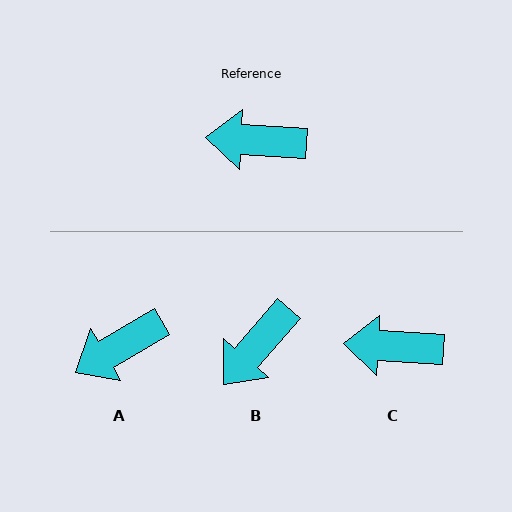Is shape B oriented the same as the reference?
No, it is off by about 52 degrees.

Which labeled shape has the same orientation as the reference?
C.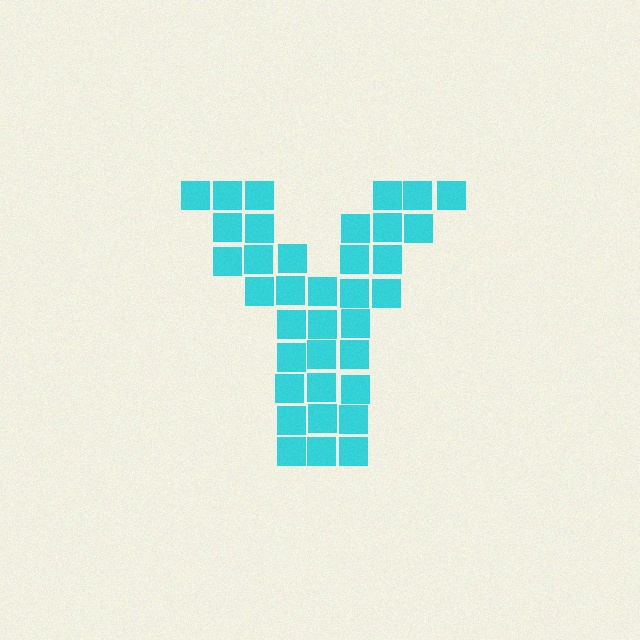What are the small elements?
The small elements are squares.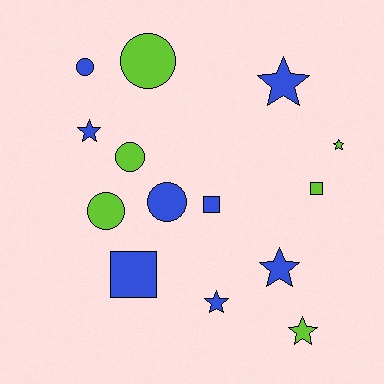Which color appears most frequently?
Blue, with 8 objects.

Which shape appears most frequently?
Star, with 6 objects.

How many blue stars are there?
There are 4 blue stars.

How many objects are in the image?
There are 14 objects.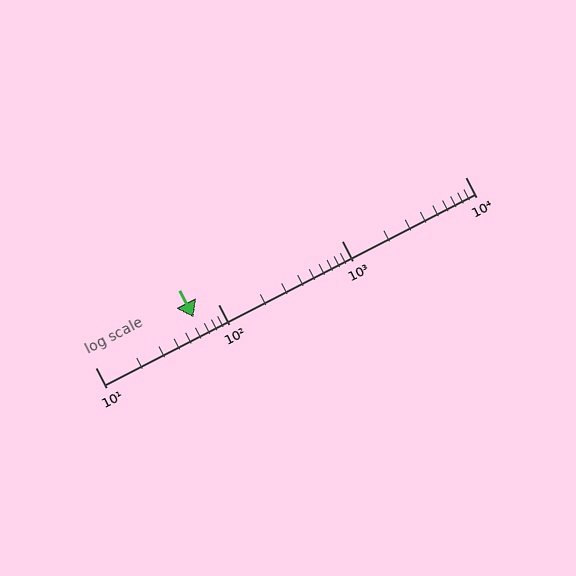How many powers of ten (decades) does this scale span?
The scale spans 3 decades, from 10 to 10000.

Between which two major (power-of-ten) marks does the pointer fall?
The pointer is between 10 and 100.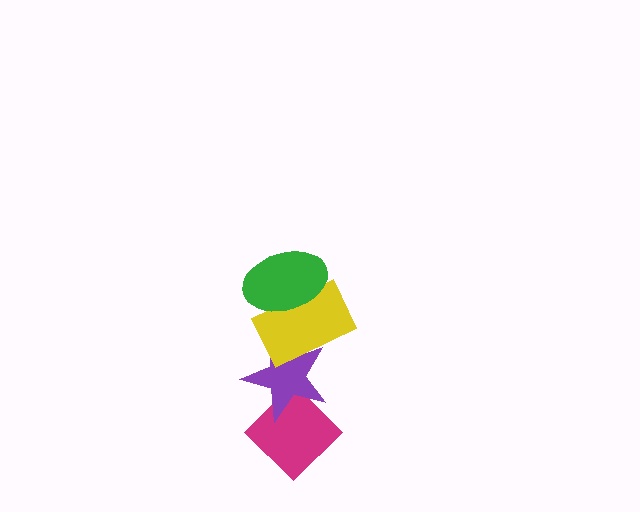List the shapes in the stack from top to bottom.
From top to bottom: the green ellipse, the yellow rectangle, the purple star, the magenta diamond.